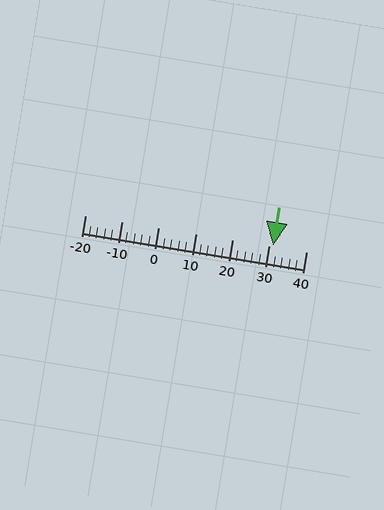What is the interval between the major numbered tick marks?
The major tick marks are spaced 10 units apart.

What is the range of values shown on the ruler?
The ruler shows values from -20 to 40.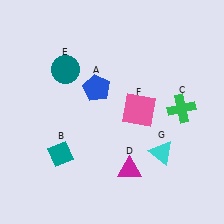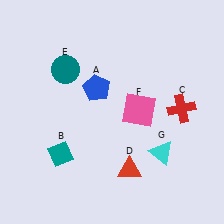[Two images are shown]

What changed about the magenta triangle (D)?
In Image 1, D is magenta. In Image 2, it changed to red.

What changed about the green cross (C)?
In Image 1, C is green. In Image 2, it changed to red.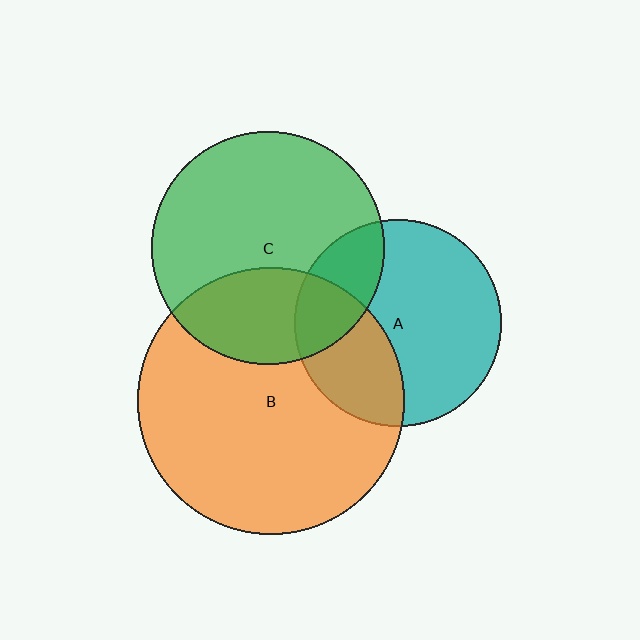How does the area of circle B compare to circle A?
Approximately 1.7 times.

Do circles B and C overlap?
Yes.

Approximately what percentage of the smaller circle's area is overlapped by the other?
Approximately 30%.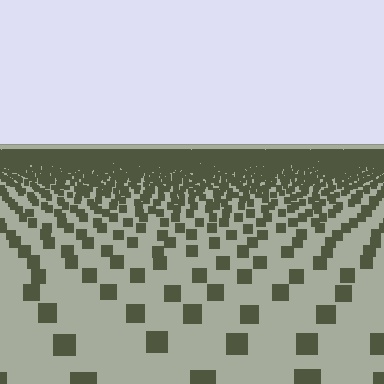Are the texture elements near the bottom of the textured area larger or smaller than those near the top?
Larger. Near the bottom, elements are closer to the viewer and appear at a bigger on-screen size.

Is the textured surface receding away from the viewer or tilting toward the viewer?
The surface is receding away from the viewer. Texture elements get smaller and denser toward the top.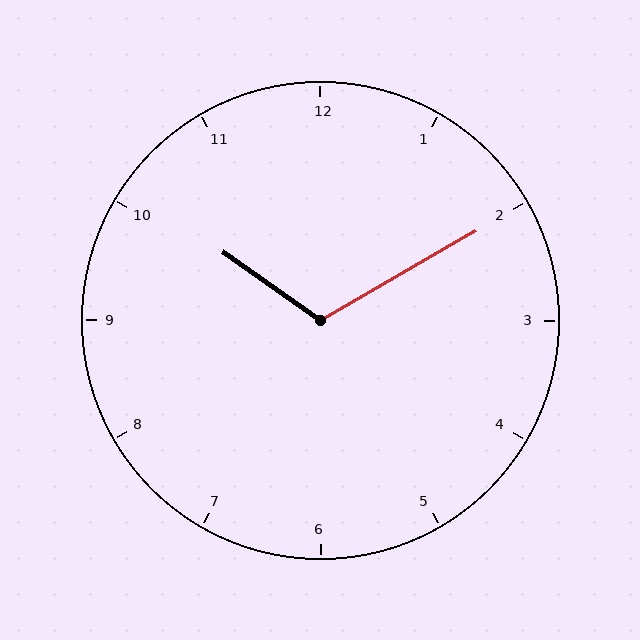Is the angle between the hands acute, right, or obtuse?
It is obtuse.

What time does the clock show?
10:10.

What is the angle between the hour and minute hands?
Approximately 115 degrees.